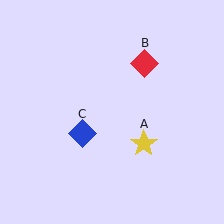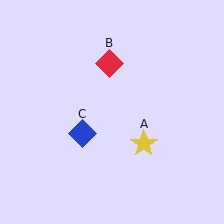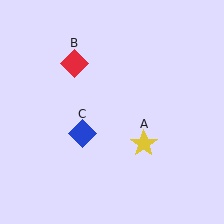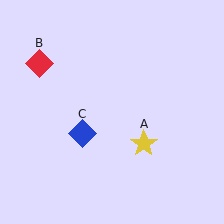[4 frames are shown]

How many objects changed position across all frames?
1 object changed position: red diamond (object B).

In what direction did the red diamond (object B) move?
The red diamond (object B) moved left.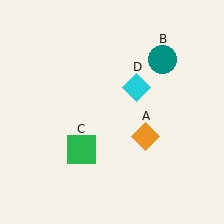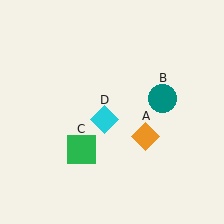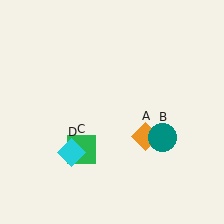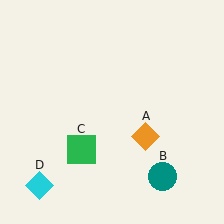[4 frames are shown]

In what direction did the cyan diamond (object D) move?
The cyan diamond (object D) moved down and to the left.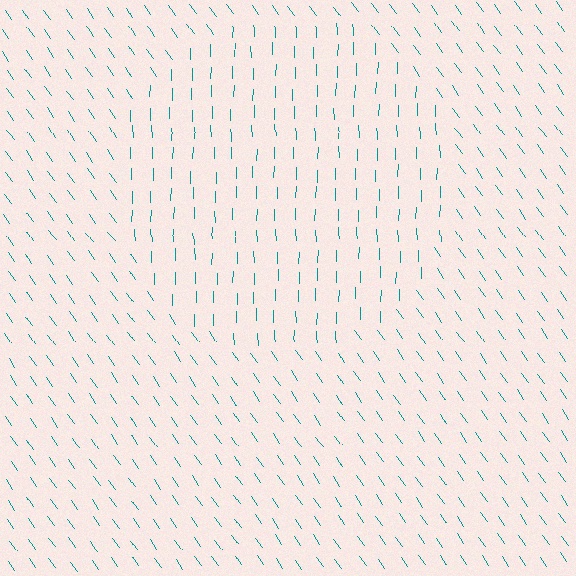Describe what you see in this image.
The image is filled with small teal line segments. A circle region in the image has lines oriented differently from the surrounding lines, creating a visible texture boundary.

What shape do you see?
I see a circle.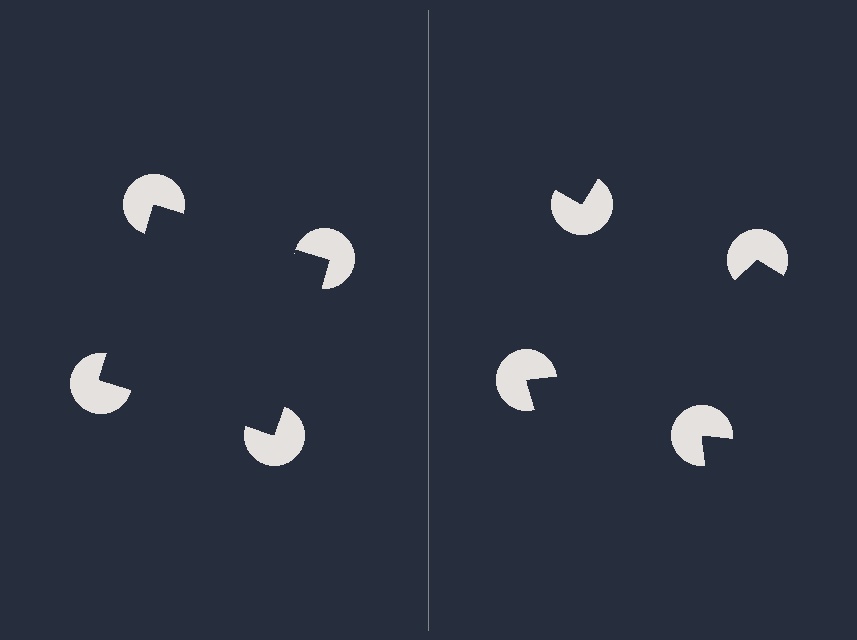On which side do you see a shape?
An illusory square appears on the left side. On the right side the wedge cuts are rotated, so no coherent shape forms.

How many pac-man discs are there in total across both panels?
8 — 4 on each side.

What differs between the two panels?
The pac-man discs are positioned identically on both sides; only the wedge orientations differ. On the left they align to a square; on the right they are misaligned.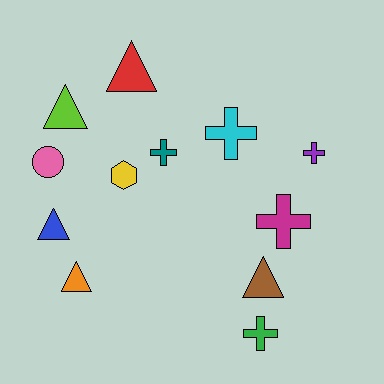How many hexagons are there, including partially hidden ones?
There is 1 hexagon.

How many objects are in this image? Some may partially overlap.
There are 12 objects.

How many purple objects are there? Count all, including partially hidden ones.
There is 1 purple object.